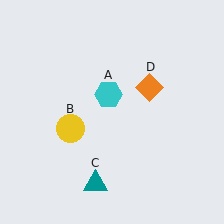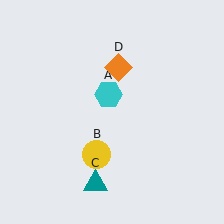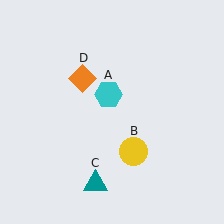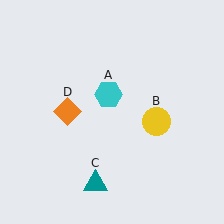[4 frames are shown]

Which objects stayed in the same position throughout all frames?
Cyan hexagon (object A) and teal triangle (object C) remained stationary.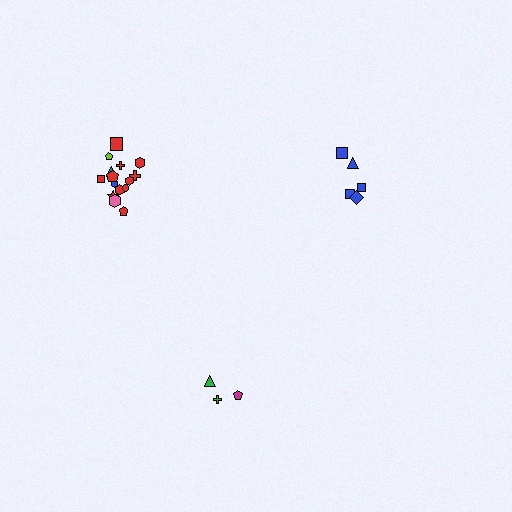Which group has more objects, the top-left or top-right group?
The top-left group.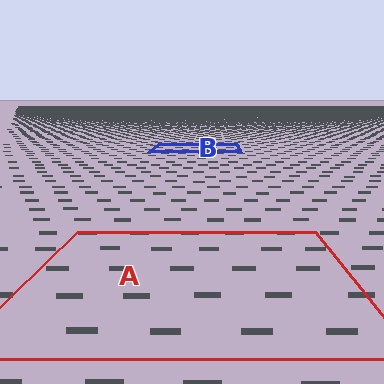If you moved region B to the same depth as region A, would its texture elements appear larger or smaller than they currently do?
They would appear larger. At a closer depth, the same texture elements are projected at a bigger on-screen size.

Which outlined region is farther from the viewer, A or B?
Region B is farther from the viewer — the texture elements inside it appear smaller and more densely packed.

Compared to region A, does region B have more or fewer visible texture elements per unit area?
Region B has more texture elements per unit area — they are packed more densely because it is farther away.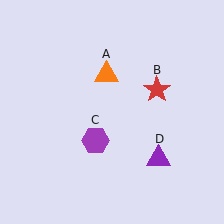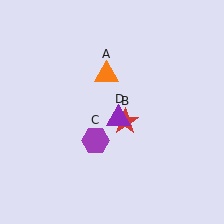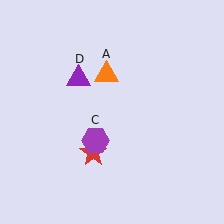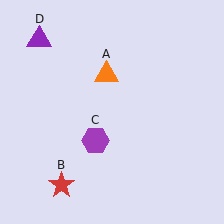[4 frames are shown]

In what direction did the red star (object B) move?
The red star (object B) moved down and to the left.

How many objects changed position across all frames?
2 objects changed position: red star (object B), purple triangle (object D).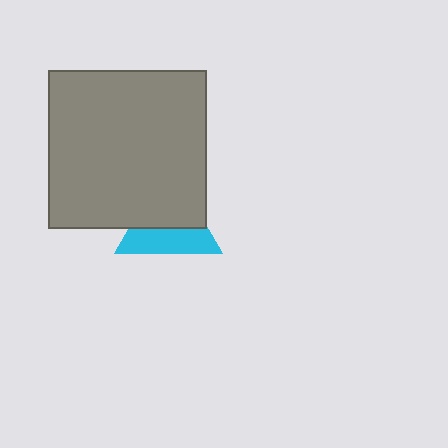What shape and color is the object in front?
The object in front is a gray square.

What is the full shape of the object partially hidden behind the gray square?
The partially hidden object is a cyan triangle.